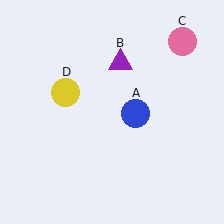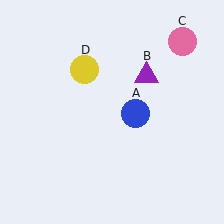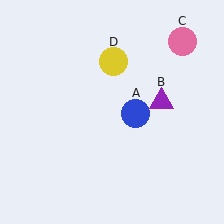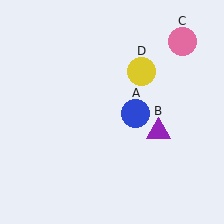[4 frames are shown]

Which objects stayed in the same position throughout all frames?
Blue circle (object A) and pink circle (object C) remained stationary.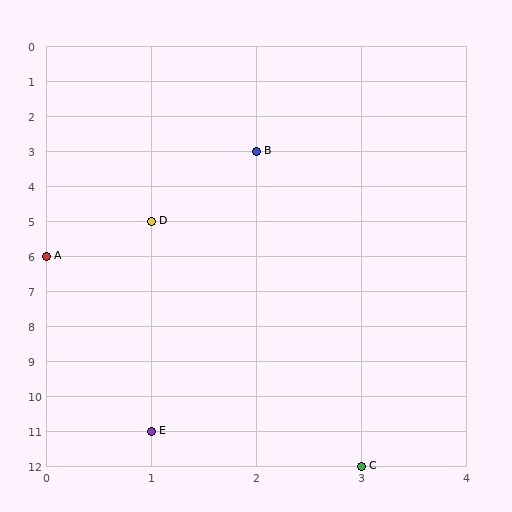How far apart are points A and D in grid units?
Points A and D are 1 column and 1 row apart (about 1.4 grid units diagonally).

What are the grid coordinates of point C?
Point C is at grid coordinates (3, 12).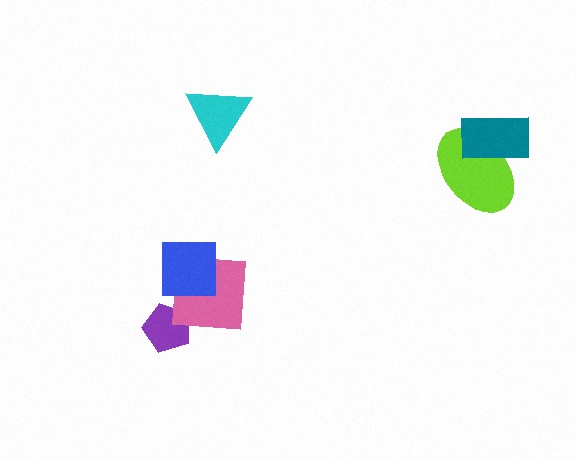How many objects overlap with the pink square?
2 objects overlap with the pink square.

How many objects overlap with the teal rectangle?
1 object overlaps with the teal rectangle.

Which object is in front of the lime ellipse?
The teal rectangle is in front of the lime ellipse.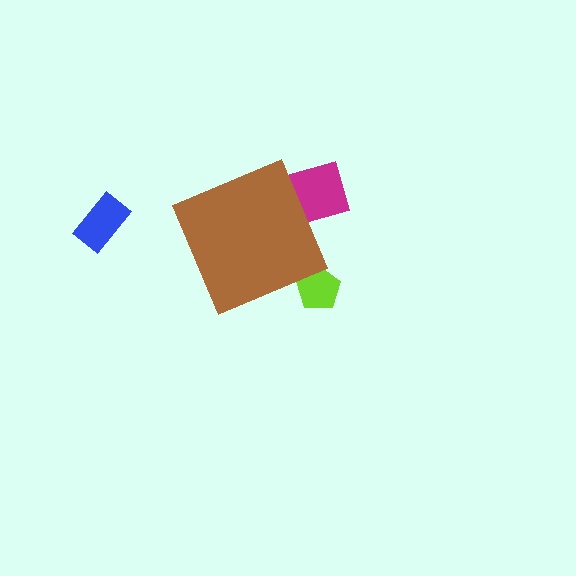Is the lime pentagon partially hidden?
Yes, the lime pentagon is partially hidden behind the brown diamond.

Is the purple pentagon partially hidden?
Yes, the purple pentagon is partially hidden behind the brown diamond.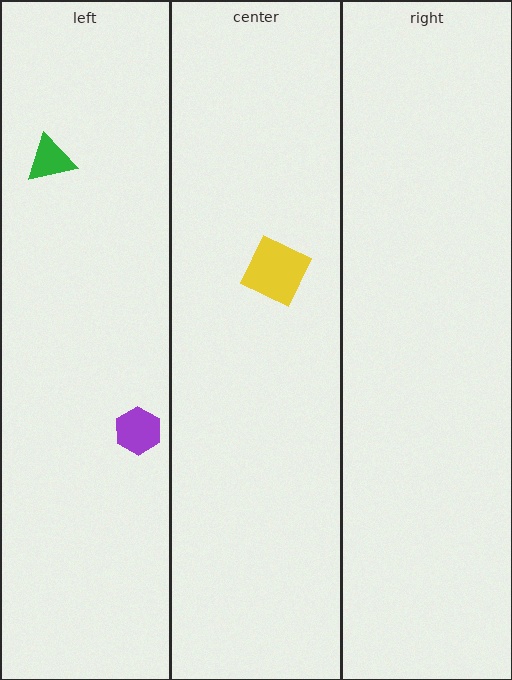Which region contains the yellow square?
The center region.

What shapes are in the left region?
The green triangle, the purple hexagon.